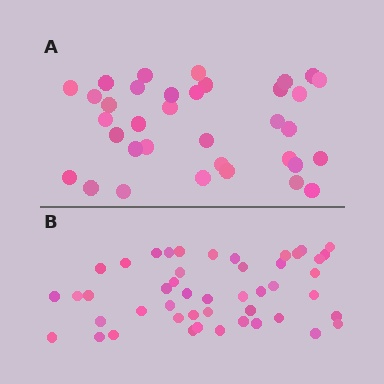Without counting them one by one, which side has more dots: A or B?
Region B (the bottom region) has more dots.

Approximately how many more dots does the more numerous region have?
Region B has roughly 12 or so more dots than region A.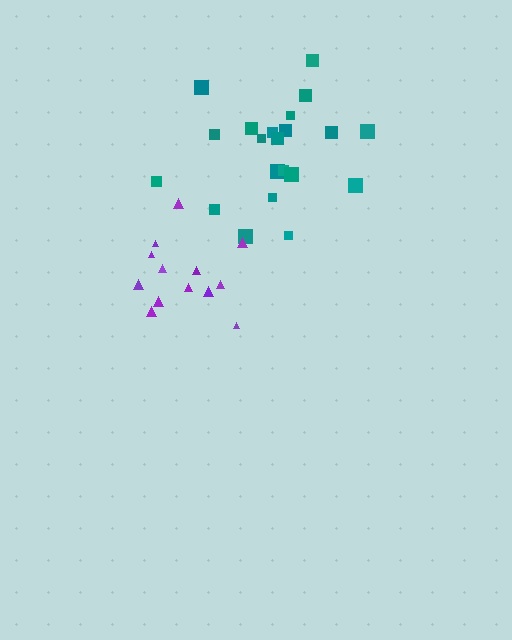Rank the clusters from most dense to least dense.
teal, purple.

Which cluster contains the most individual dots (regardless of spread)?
Teal (21).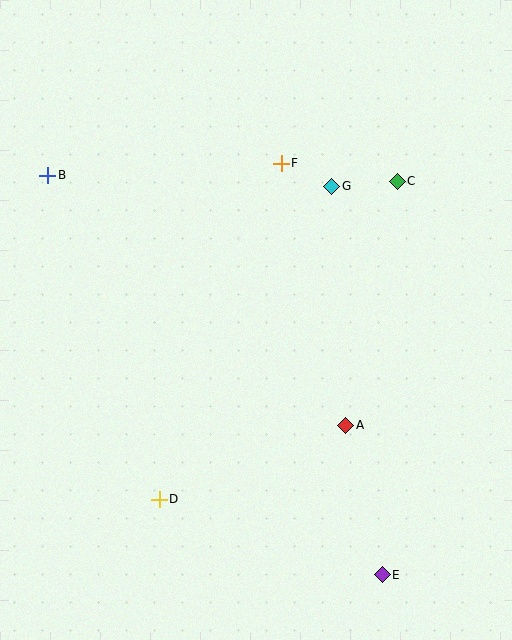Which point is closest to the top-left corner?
Point B is closest to the top-left corner.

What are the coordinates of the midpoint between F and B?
The midpoint between F and B is at (165, 169).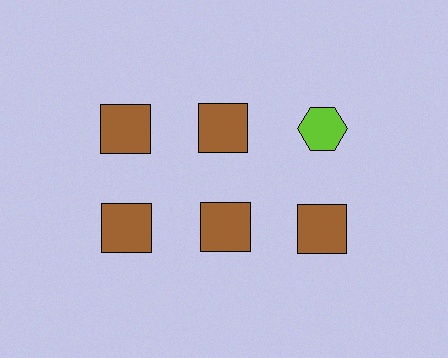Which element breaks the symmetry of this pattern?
The lime hexagon in the top row, center column breaks the symmetry. All other shapes are brown squares.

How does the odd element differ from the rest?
It differs in both color (lime instead of brown) and shape (hexagon instead of square).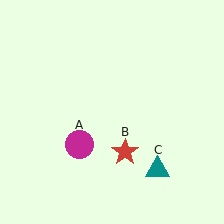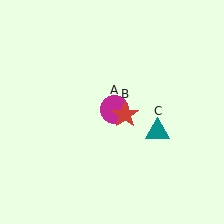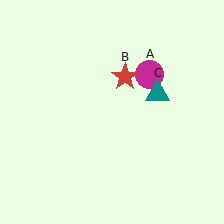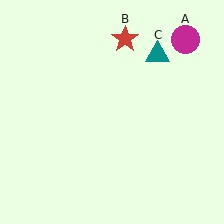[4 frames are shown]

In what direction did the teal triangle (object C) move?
The teal triangle (object C) moved up.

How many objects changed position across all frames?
3 objects changed position: magenta circle (object A), red star (object B), teal triangle (object C).